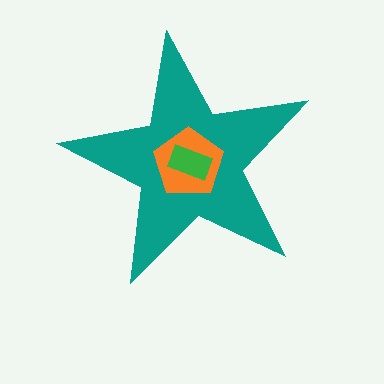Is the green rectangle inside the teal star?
Yes.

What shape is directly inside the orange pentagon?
The green rectangle.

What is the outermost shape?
The teal star.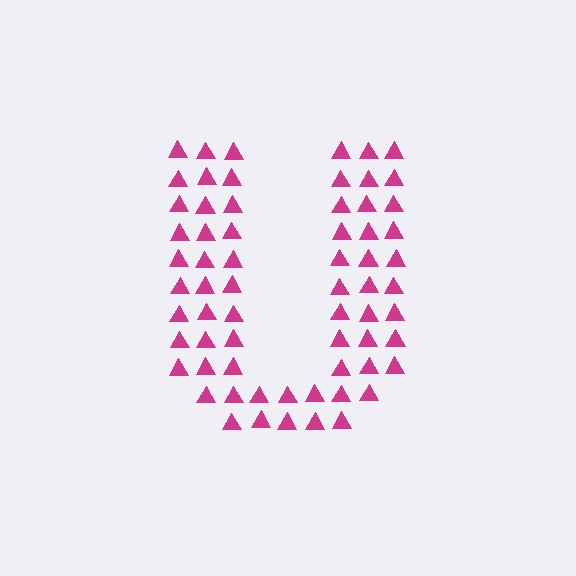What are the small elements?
The small elements are triangles.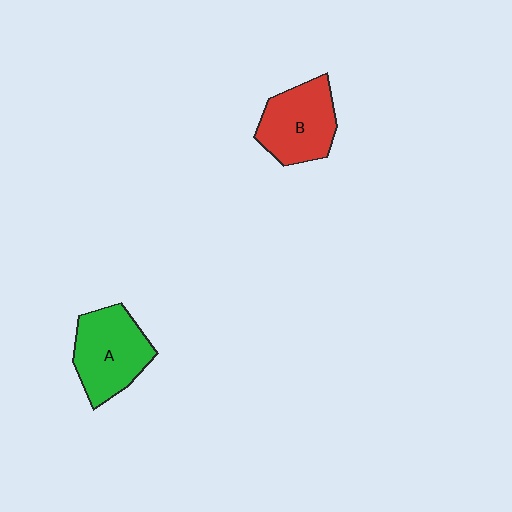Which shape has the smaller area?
Shape B (red).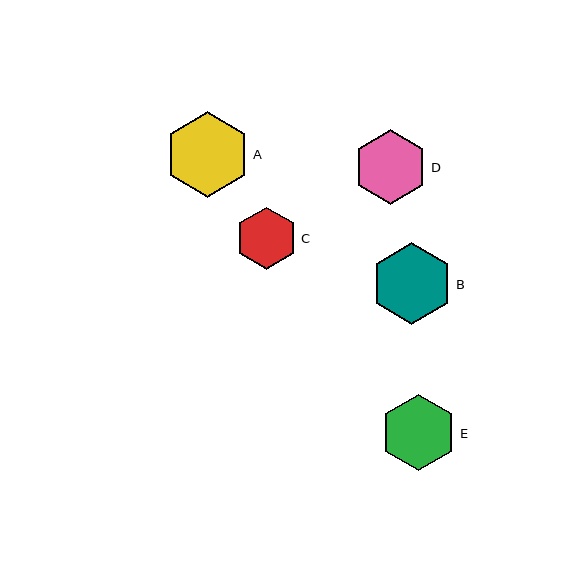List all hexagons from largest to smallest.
From largest to smallest: A, B, E, D, C.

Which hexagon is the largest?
Hexagon A is the largest with a size of approximately 85 pixels.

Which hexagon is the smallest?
Hexagon C is the smallest with a size of approximately 62 pixels.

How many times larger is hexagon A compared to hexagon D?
Hexagon A is approximately 1.1 times the size of hexagon D.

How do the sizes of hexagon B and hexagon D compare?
Hexagon B and hexagon D are approximately the same size.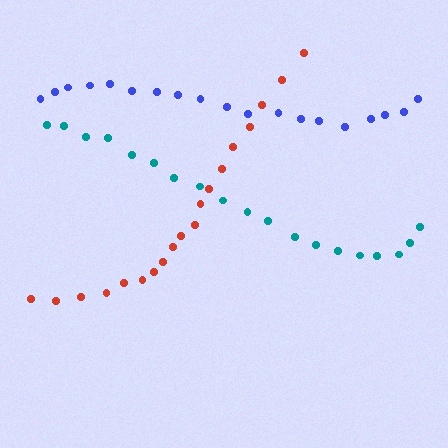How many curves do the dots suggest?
There are 3 distinct paths.